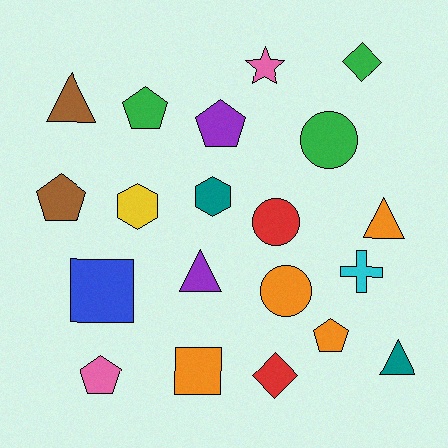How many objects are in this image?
There are 20 objects.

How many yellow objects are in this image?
There is 1 yellow object.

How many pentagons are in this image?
There are 5 pentagons.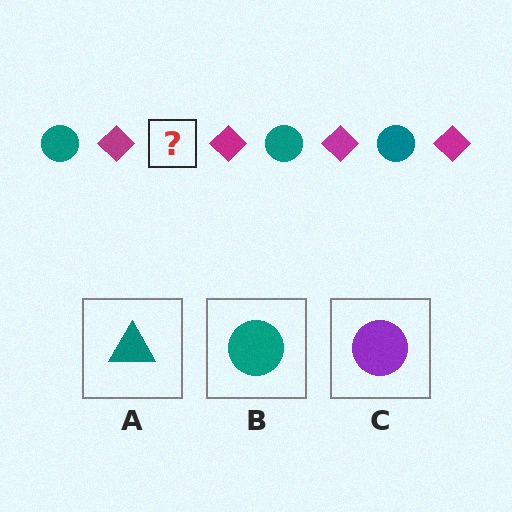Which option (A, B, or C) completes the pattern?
B.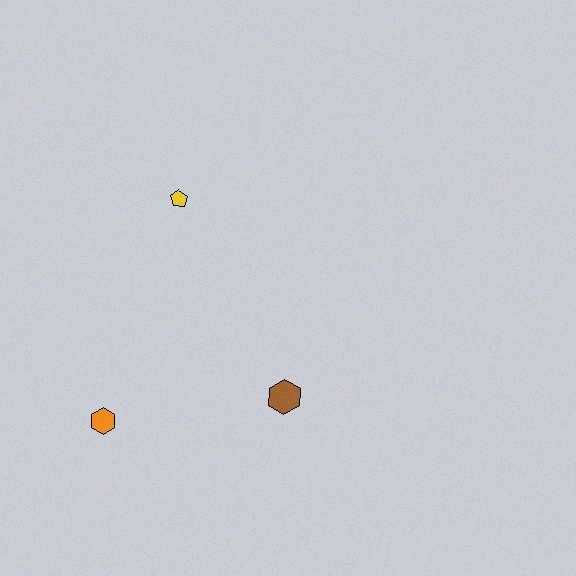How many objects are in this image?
There are 3 objects.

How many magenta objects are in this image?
There are no magenta objects.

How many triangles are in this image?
There are no triangles.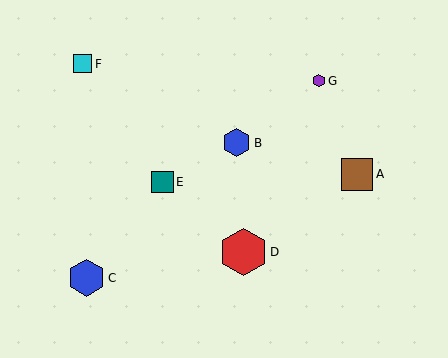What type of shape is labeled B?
Shape B is a blue hexagon.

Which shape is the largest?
The red hexagon (labeled D) is the largest.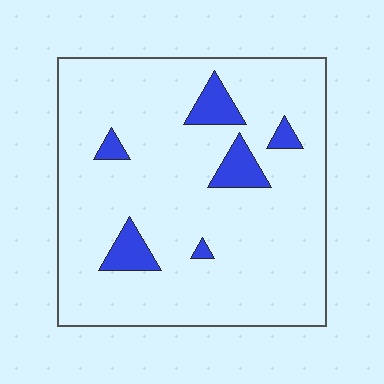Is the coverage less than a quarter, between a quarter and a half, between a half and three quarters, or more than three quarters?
Less than a quarter.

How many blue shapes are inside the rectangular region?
6.